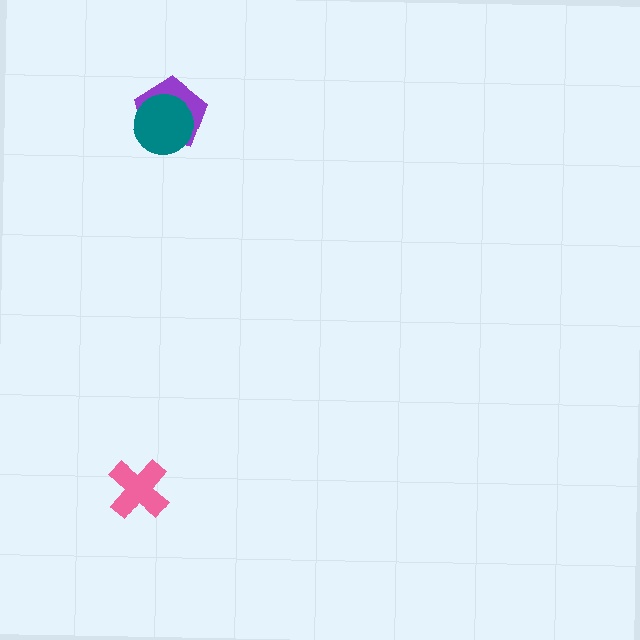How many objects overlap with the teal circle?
1 object overlaps with the teal circle.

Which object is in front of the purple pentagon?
The teal circle is in front of the purple pentagon.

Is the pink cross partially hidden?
No, no other shape covers it.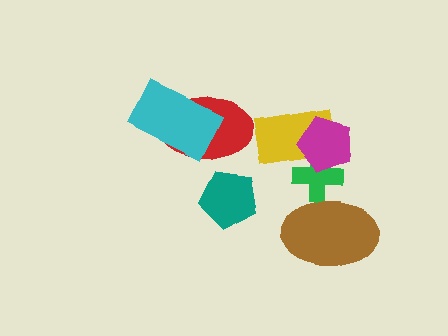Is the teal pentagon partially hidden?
No, no other shape covers it.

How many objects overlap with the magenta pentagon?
2 objects overlap with the magenta pentagon.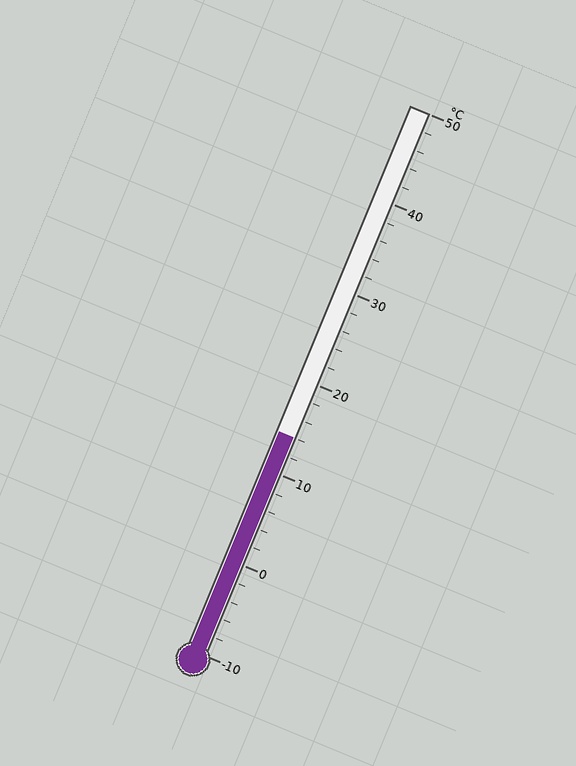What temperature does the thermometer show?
The thermometer shows approximately 14°C.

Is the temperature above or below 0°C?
The temperature is above 0°C.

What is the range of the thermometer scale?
The thermometer scale ranges from -10°C to 50°C.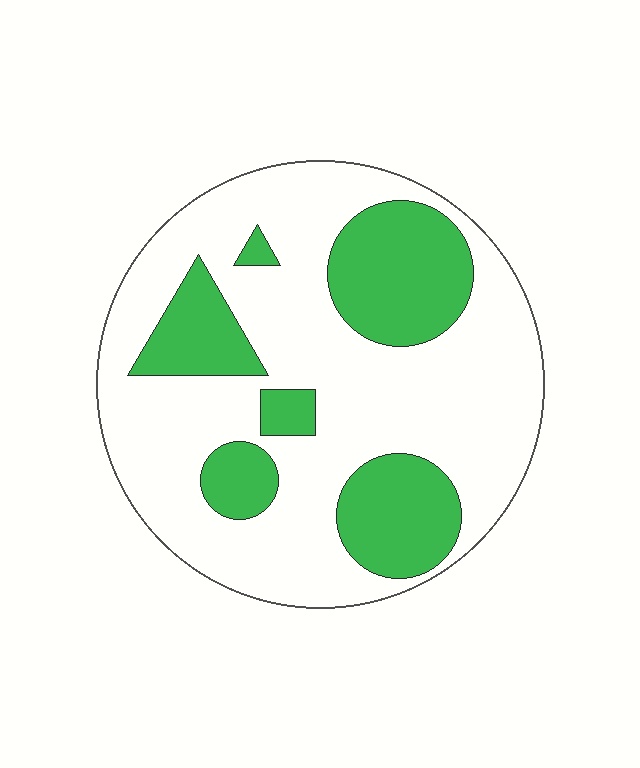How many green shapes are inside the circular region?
6.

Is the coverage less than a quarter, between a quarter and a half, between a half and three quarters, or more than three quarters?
Between a quarter and a half.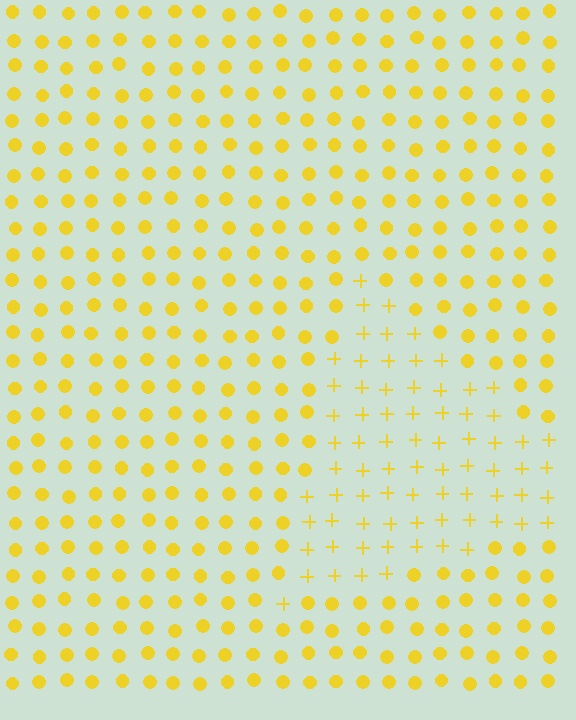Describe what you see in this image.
The image is filled with small yellow elements arranged in a uniform grid. A triangle-shaped region contains plus signs, while the surrounding area contains circles. The boundary is defined purely by the change in element shape.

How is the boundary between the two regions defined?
The boundary is defined by a change in element shape: plus signs inside vs. circles outside. All elements share the same color and spacing.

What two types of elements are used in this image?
The image uses plus signs inside the triangle region and circles outside it.